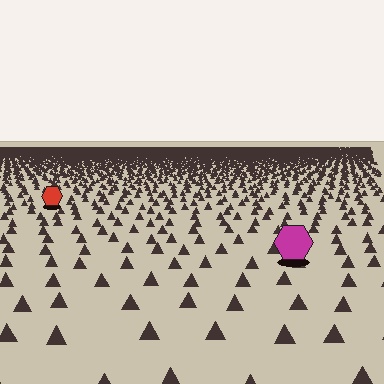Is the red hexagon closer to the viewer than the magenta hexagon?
No. The magenta hexagon is closer — you can tell from the texture gradient: the ground texture is coarser near it.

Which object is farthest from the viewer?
The red hexagon is farthest from the viewer. It appears smaller and the ground texture around it is denser.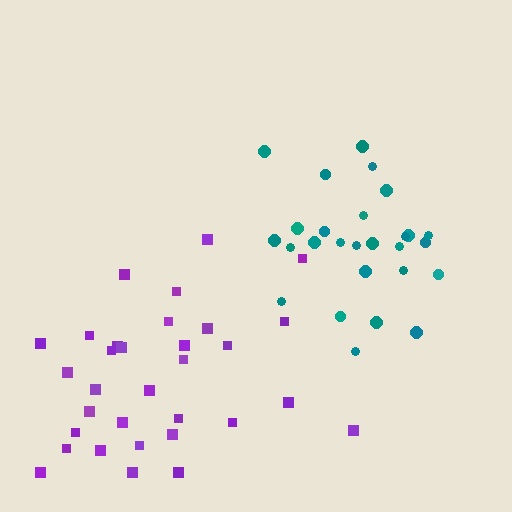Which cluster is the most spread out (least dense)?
Purple.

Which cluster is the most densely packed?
Teal.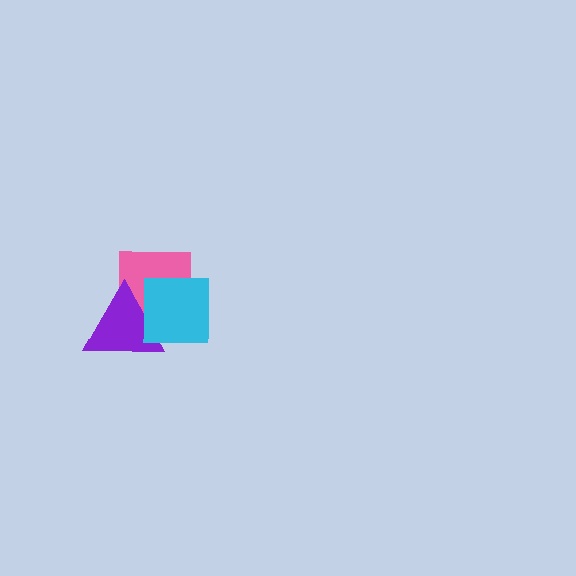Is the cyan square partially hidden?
No, no other shape covers it.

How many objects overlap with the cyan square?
2 objects overlap with the cyan square.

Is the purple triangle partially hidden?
Yes, it is partially covered by another shape.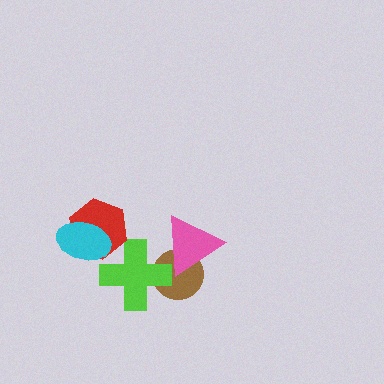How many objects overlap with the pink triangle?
2 objects overlap with the pink triangle.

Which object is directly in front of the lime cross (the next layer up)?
The pink triangle is directly in front of the lime cross.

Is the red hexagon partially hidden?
Yes, it is partially covered by another shape.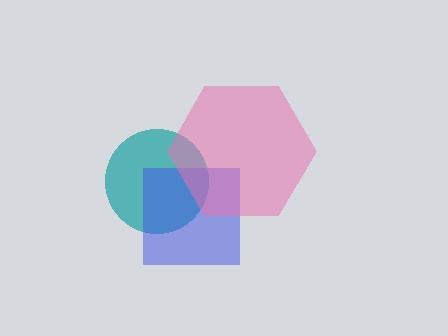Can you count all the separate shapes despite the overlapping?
Yes, there are 3 separate shapes.